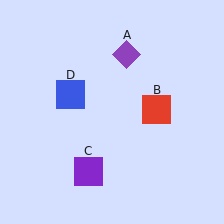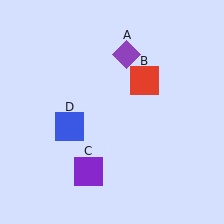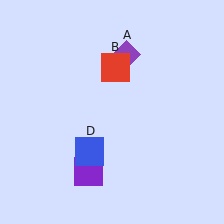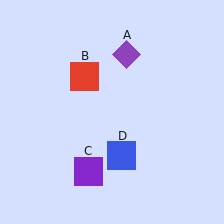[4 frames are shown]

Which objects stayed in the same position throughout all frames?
Purple diamond (object A) and purple square (object C) remained stationary.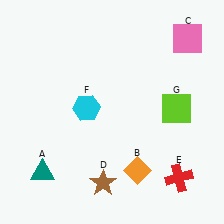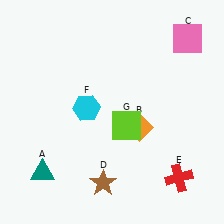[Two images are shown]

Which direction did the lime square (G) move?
The lime square (G) moved left.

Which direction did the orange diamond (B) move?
The orange diamond (B) moved up.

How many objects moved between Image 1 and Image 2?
2 objects moved between the two images.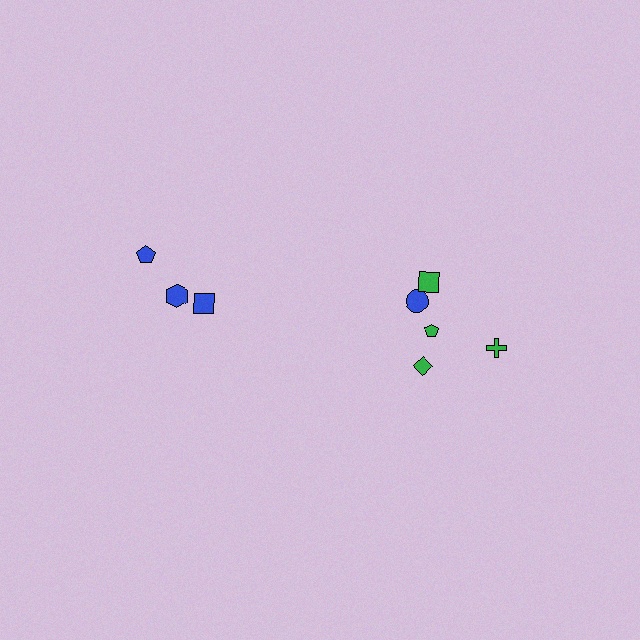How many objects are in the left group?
There are 3 objects.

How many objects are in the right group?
There are 5 objects.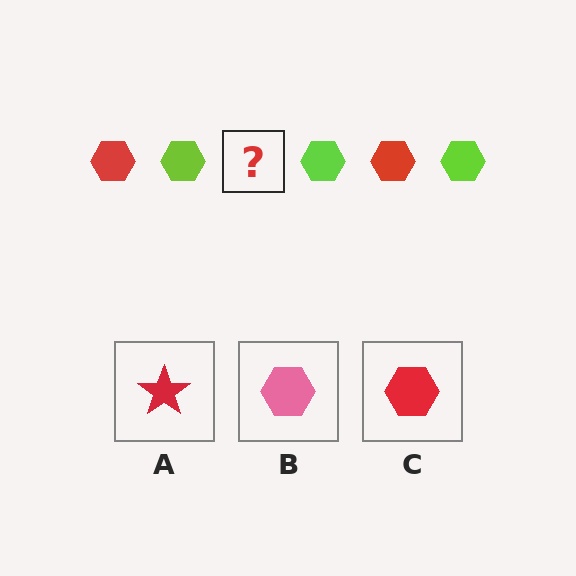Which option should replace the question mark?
Option C.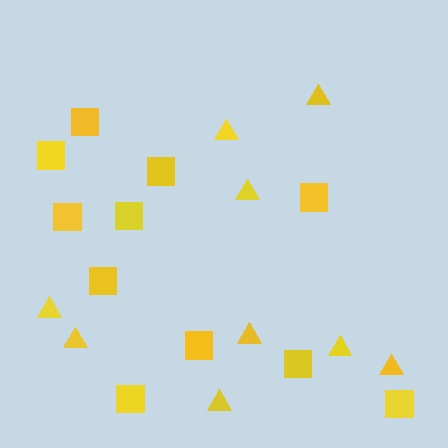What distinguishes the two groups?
There are 2 groups: one group of squares (11) and one group of triangles (9).